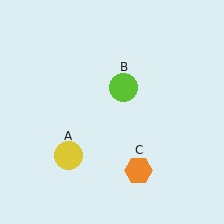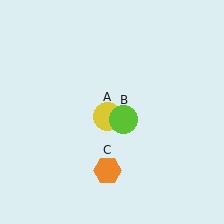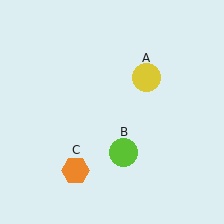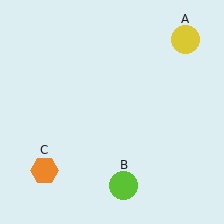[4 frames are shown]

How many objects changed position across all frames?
3 objects changed position: yellow circle (object A), lime circle (object B), orange hexagon (object C).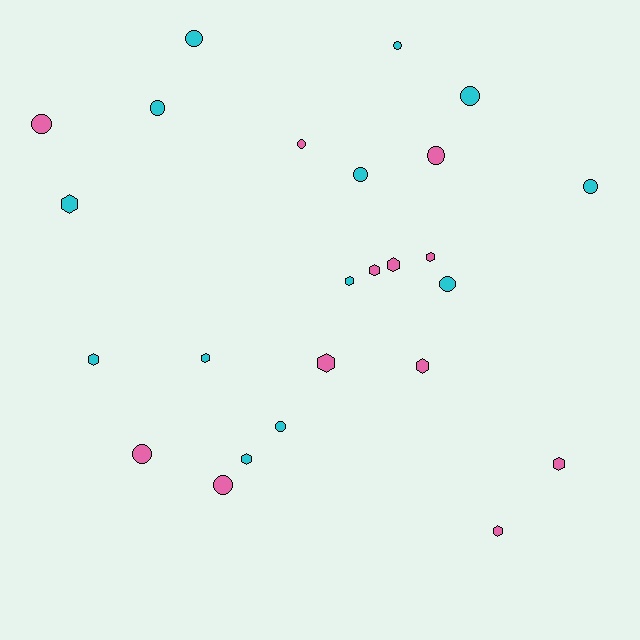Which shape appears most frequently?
Circle, with 13 objects.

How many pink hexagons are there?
There are 7 pink hexagons.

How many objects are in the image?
There are 25 objects.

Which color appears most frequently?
Cyan, with 13 objects.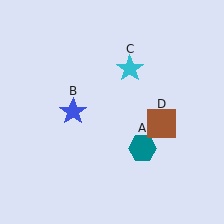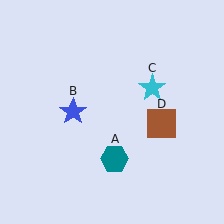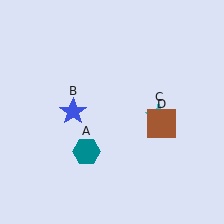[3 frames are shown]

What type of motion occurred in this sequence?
The teal hexagon (object A), cyan star (object C) rotated clockwise around the center of the scene.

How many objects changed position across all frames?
2 objects changed position: teal hexagon (object A), cyan star (object C).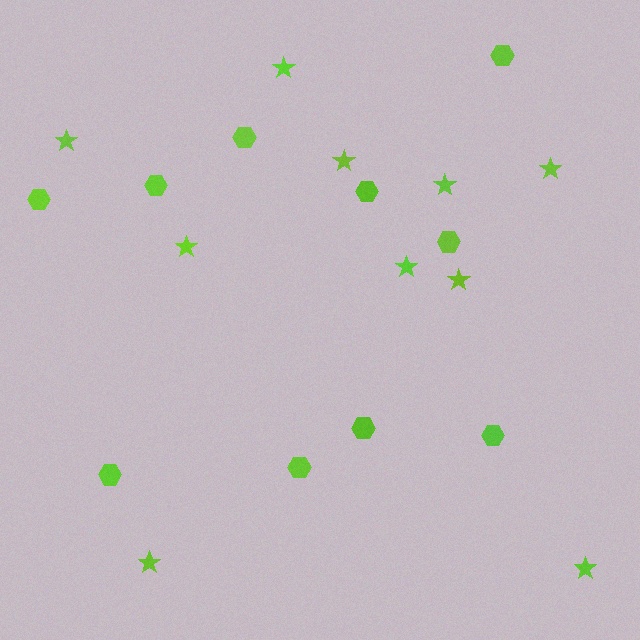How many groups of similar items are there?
There are 2 groups: one group of stars (10) and one group of hexagons (10).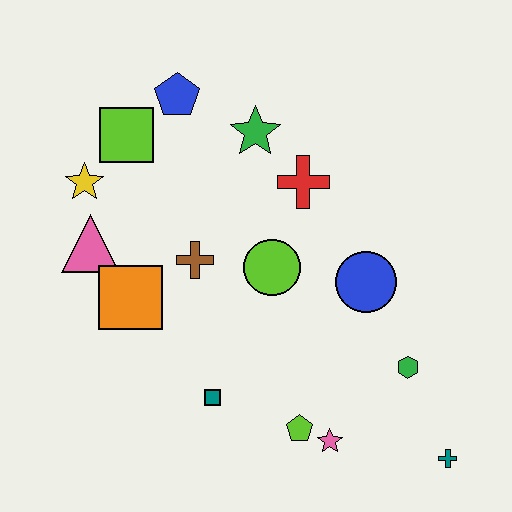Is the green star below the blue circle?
No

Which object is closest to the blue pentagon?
The lime square is closest to the blue pentagon.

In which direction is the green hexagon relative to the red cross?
The green hexagon is below the red cross.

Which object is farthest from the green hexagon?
The yellow star is farthest from the green hexagon.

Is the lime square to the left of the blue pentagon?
Yes